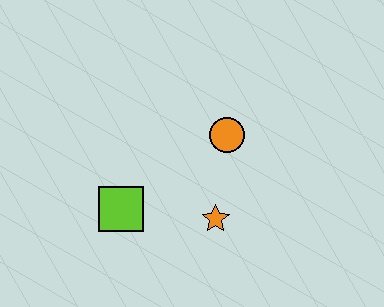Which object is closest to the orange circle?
The orange star is closest to the orange circle.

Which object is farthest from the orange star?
The lime square is farthest from the orange star.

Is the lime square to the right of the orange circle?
No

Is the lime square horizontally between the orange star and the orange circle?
No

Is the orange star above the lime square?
No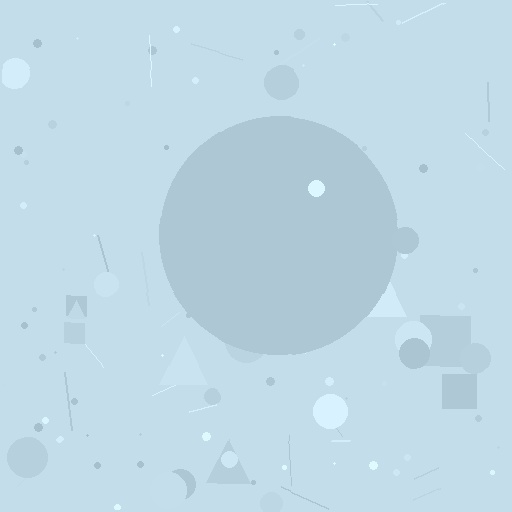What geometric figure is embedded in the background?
A circle is embedded in the background.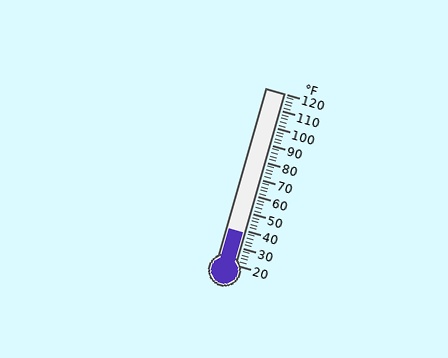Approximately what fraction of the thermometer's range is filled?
The thermometer is filled to approximately 20% of its range.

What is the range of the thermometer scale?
The thermometer scale ranges from 20°F to 120°F.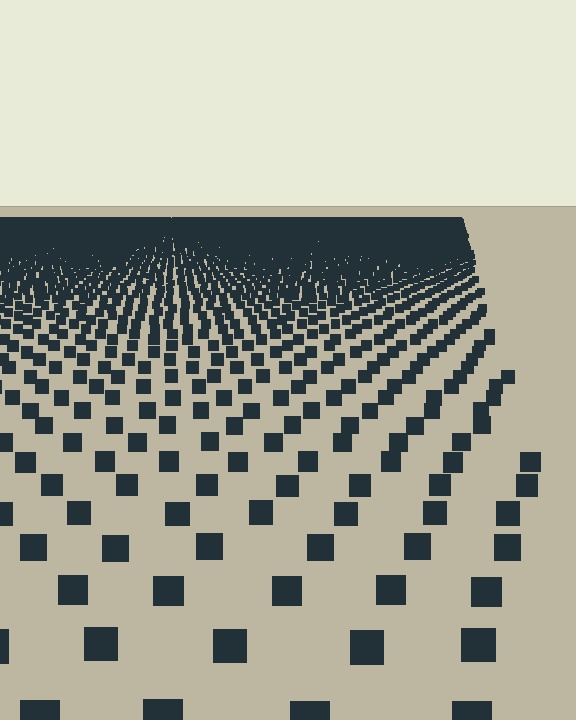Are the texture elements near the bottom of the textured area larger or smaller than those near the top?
Larger. Near the bottom, elements are closer to the viewer and appear at a bigger on-screen size.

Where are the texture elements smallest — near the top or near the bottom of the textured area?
Near the top.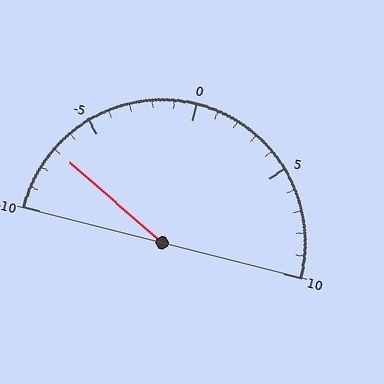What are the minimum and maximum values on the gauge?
The gauge ranges from -10 to 10.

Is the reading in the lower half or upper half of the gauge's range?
The reading is in the lower half of the range (-10 to 10).